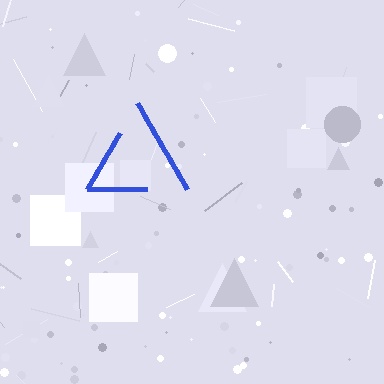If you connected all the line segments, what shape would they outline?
They would outline a triangle.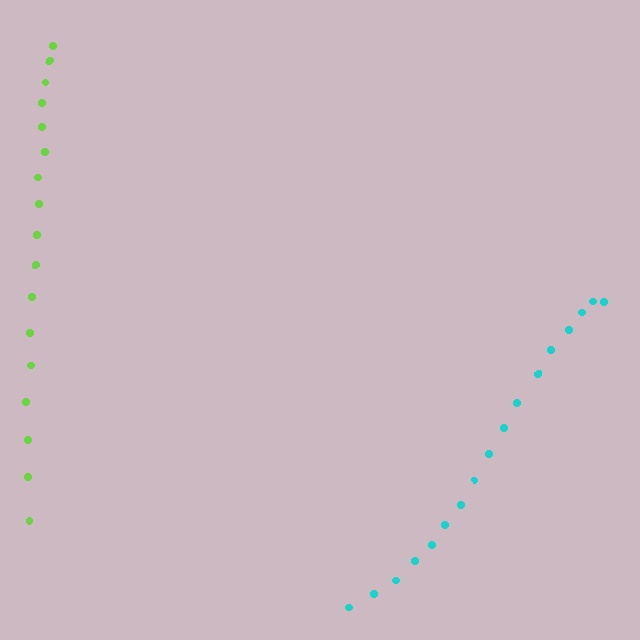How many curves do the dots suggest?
There are 2 distinct paths.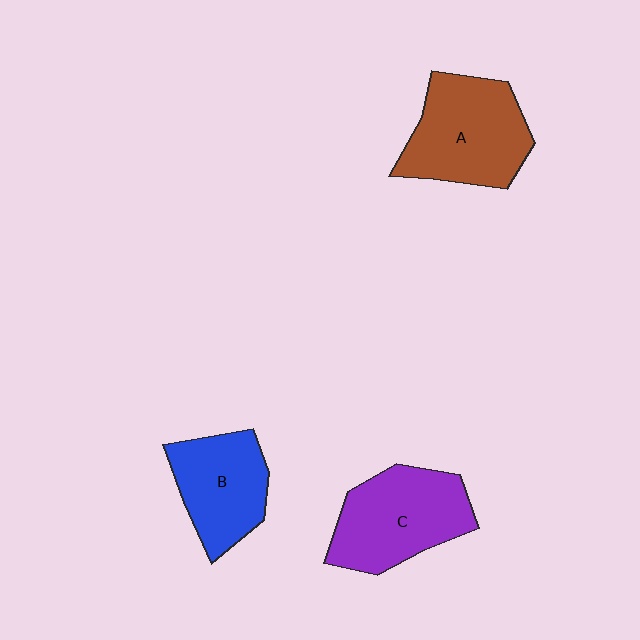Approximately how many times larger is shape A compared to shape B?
Approximately 1.3 times.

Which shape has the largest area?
Shape A (brown).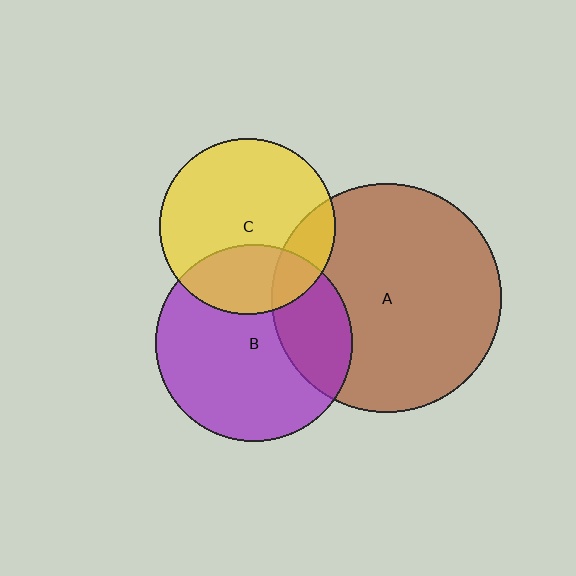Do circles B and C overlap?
Yes.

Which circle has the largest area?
Circle A (brown).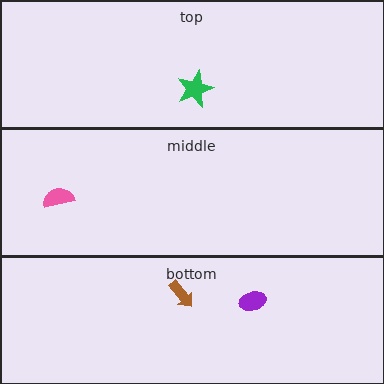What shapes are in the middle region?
The pink semicircle.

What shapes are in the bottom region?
The brown arrow, the purple ellipse.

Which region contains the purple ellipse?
The bottom region.